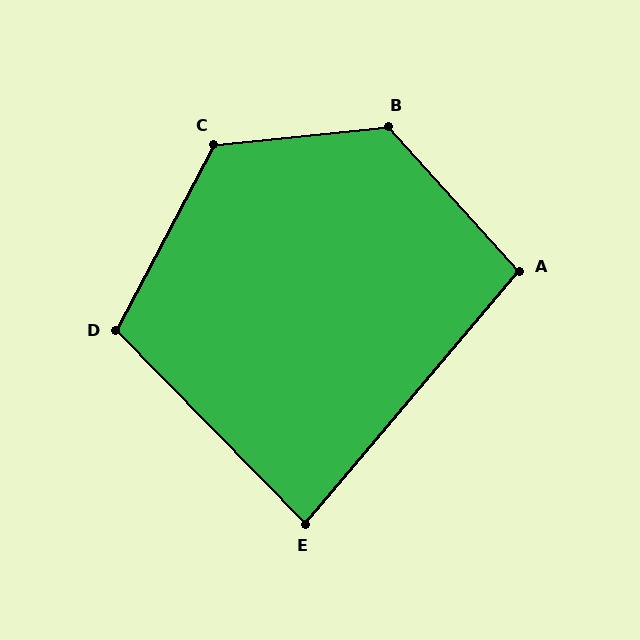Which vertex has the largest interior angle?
B, at approximately 126 degrees.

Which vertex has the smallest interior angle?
E, at approximately 85 degrees.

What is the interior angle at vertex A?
Approximately 98 degrees (obtuse).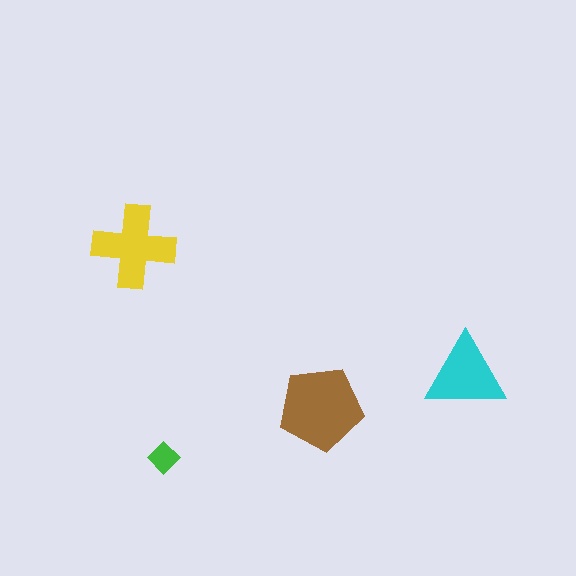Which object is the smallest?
The green diamond.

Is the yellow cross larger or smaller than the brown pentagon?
Smaller.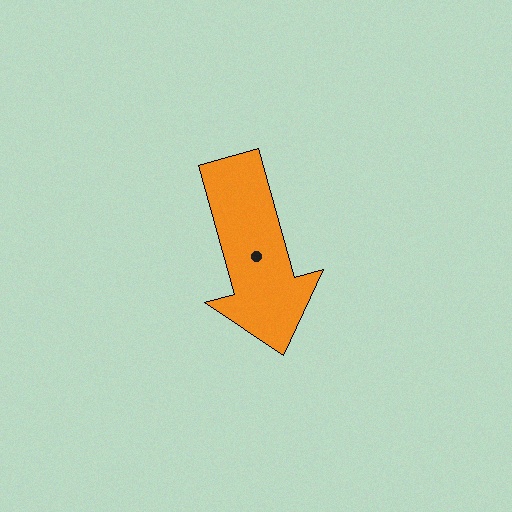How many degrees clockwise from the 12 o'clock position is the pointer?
Approximately 164 degrees.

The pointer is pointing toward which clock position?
Roughly 5 o'clock.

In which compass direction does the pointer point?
South.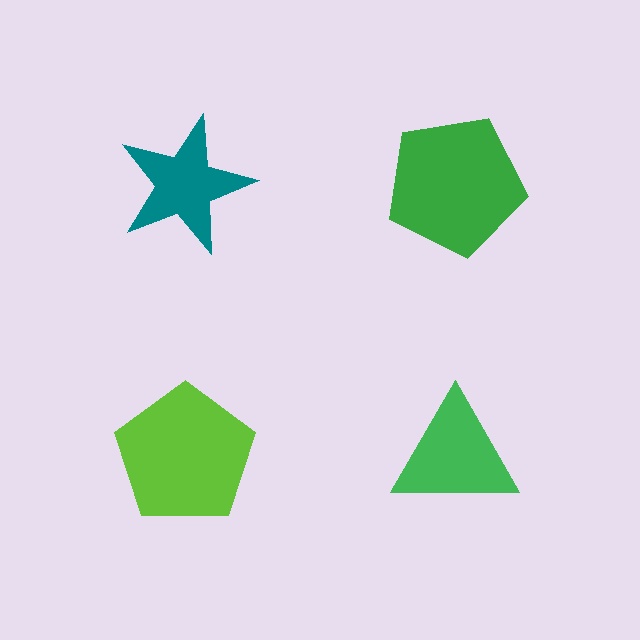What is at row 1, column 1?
A teal star.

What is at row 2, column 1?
A lime pentagon.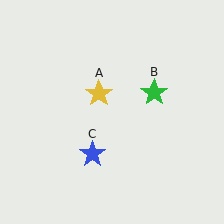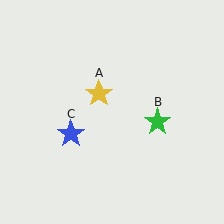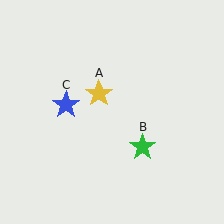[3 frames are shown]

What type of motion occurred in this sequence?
The green star (object B), blue star (object C) rotated clockwise around the center of the scene.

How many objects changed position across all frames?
2 objects changed position: green star (object B), blue star (object C).